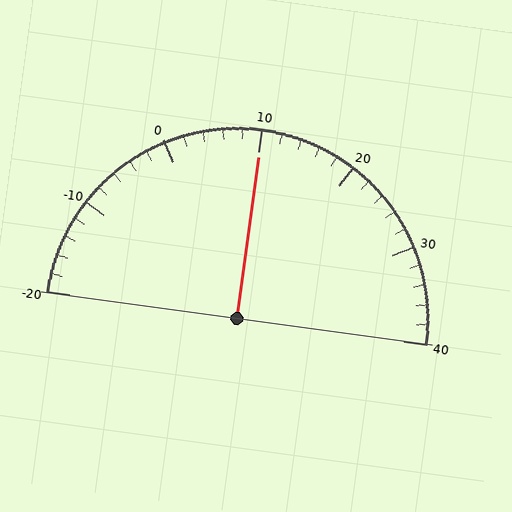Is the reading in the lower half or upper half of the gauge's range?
The reading is in the upper half of the range (-20 to 40).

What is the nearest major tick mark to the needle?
The nearest major tick mark is 10.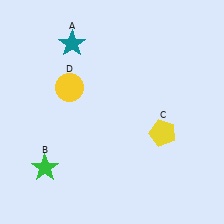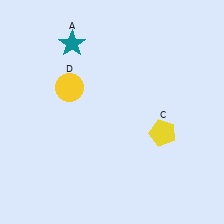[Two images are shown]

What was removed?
The green star (B) was removed in Image 2.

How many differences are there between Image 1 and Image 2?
There is 1 difference between the two images.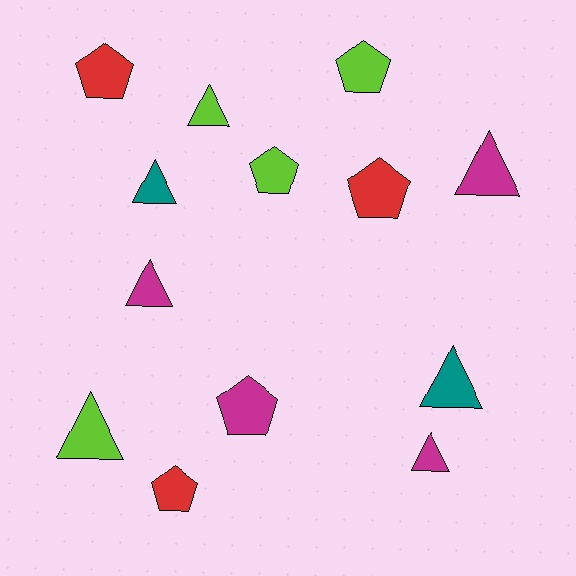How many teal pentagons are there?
There are no teal pentagons.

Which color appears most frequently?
Magenta, with 4 objects.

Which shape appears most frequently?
Triangle, with 7 objects.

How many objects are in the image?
There are 13 objects.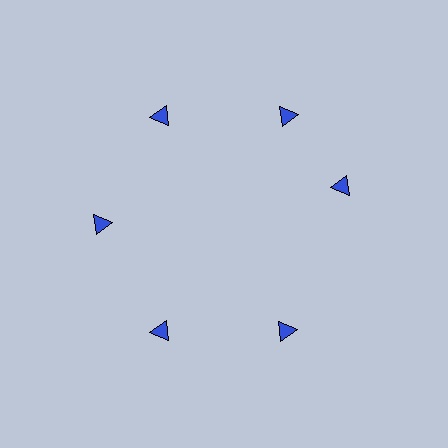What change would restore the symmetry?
The symmetry would be restored by rotating it back into even spacing with its neighbors so that all 6 triangles sit at equal angles and equal distance from the center.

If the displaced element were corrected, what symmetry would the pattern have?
It would have 6-fold rotational symmetry — the pattern would map onto itself every 60 degrees.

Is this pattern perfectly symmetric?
No. The 6 blue triangles are arranged in a ring, but one element near the 3 o'clock position is rotated out of alignment along the ring, breaking the 6-fold rotational symmetry.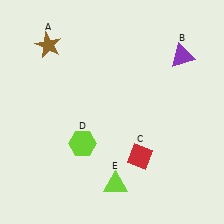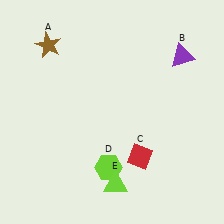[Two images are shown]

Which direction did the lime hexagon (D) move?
The lime hexagon (D) moved right.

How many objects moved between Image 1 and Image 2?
1 object moved between the two images.